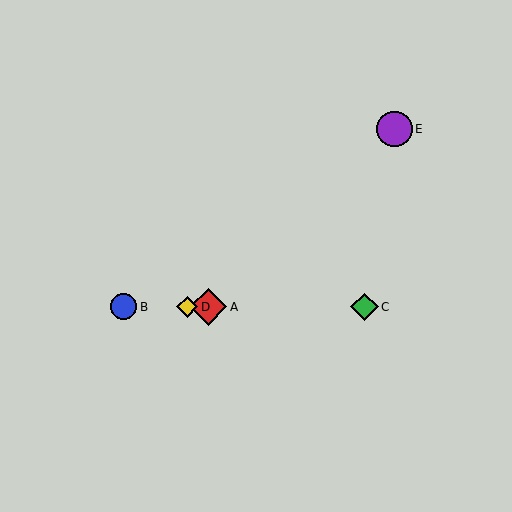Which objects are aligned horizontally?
Objects A, B, C, D are aligned horizontally.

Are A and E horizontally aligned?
No, A is at y≈307 and E is at y≈129.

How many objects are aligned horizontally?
4 objects (A, B, C, D) are aligned horizontally.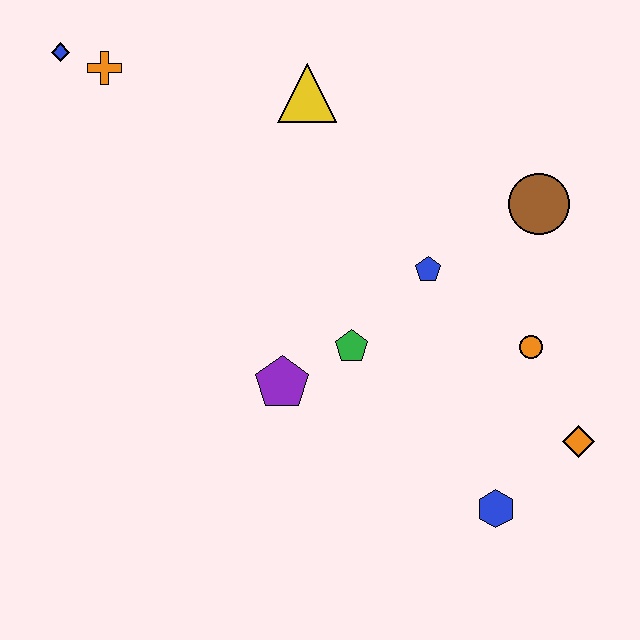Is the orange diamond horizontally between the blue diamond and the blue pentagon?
No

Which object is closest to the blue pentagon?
The green pentagon is closest to the blue pentagon.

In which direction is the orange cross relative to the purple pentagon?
The orange cross is above the purple pentagon.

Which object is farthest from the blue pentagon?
The blue diamond is farthest from the blue pentagon.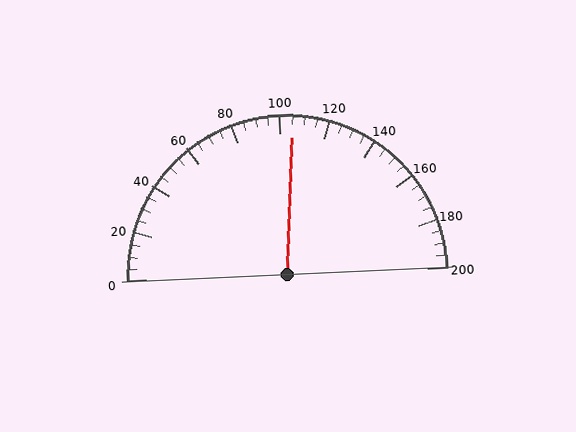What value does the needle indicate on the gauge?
The needle indicates approximately 105.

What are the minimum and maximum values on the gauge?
The gauge ranges from 0 to 200.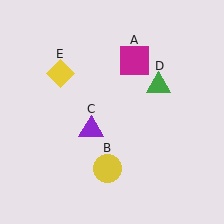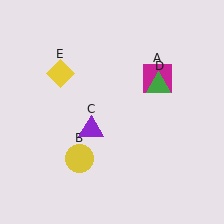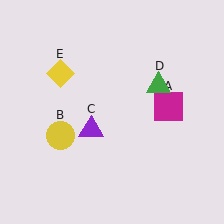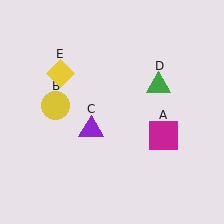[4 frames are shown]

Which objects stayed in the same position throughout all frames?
Purple triangle (object C) and green triangle (object D) and yellow diamond (object E) remained stationary.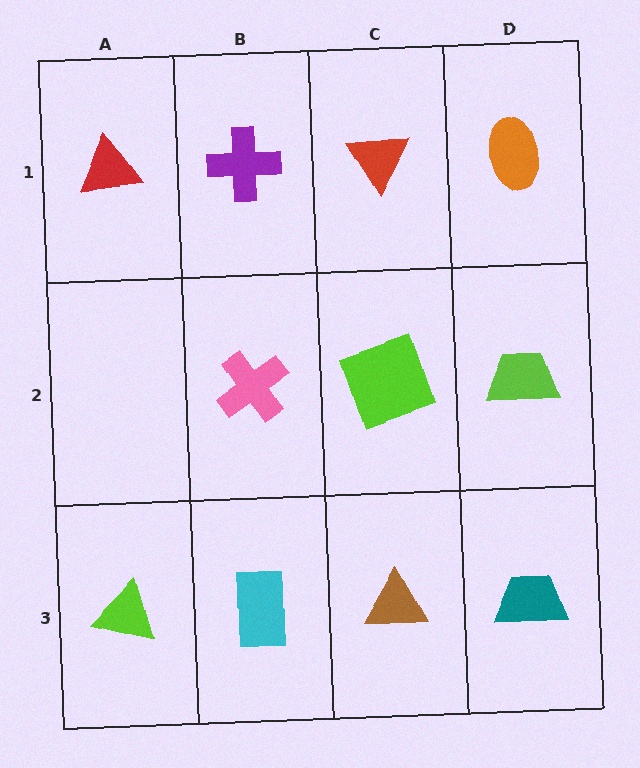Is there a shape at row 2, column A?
No, that cell is empty.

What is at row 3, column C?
A brown triangle.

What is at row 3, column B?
A cyan rectangle.